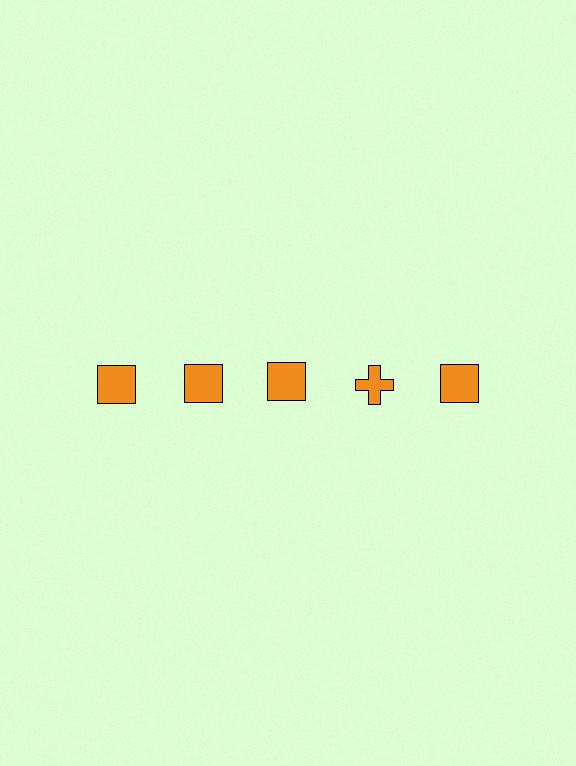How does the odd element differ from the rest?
It has a different shape: cross instead of square.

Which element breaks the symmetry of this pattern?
The orange cross in the top row, second from right column breaks the symmetry. All other shapes are orange squares.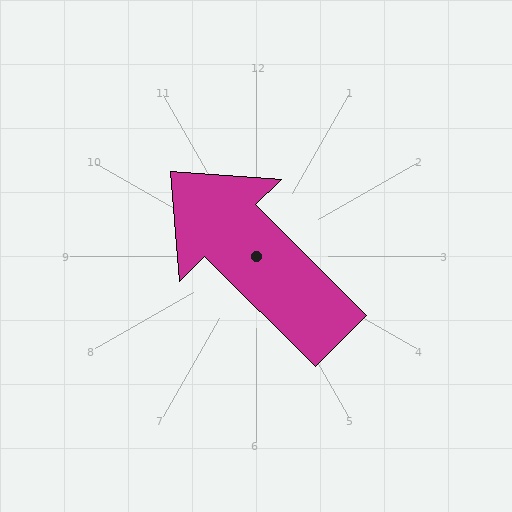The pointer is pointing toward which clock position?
Roughly 10 o'clock.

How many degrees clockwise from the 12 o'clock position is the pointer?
Approximately 315 degrees.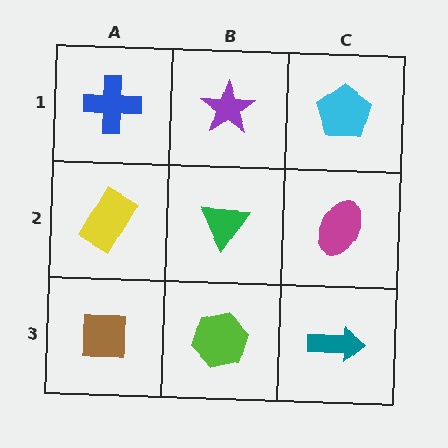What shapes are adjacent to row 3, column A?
A yellow rectangle (row 2, column A), a lime hexagon (row 3, column B).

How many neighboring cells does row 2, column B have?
4.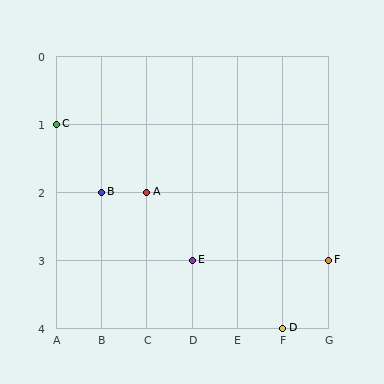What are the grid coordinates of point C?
Point C is at grid coordinates (A, 1).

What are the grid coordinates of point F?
Point F is at grid coordinates (G, 3).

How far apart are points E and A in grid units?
Points E and A are 1 column and 1 row apart (about 1.4 grid units diagonally).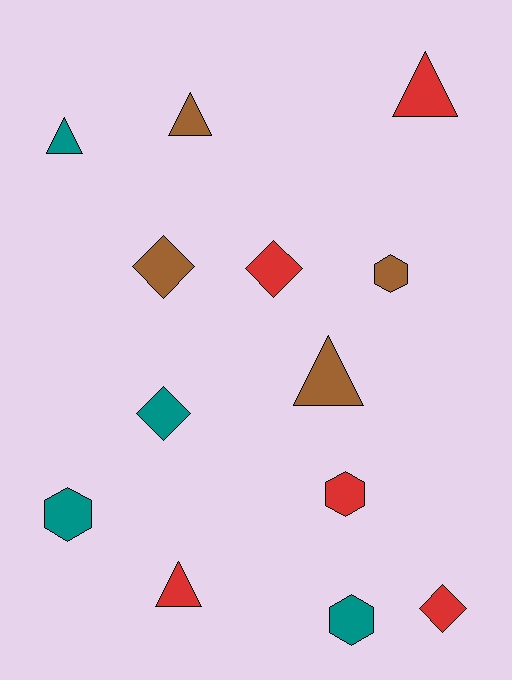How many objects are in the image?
There are 13 objects.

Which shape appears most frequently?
Triangle, with 5 objects.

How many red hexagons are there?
There is 1 red hexagon.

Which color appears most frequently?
Red, with 5 objects.